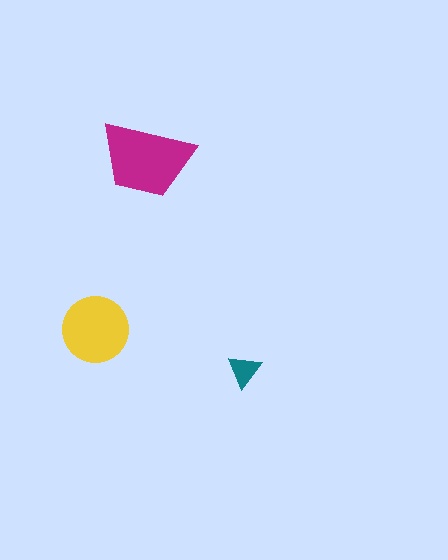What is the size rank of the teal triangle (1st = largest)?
3rd.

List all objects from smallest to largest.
The teal triangle, the yellow circle, the magenta trapezoid.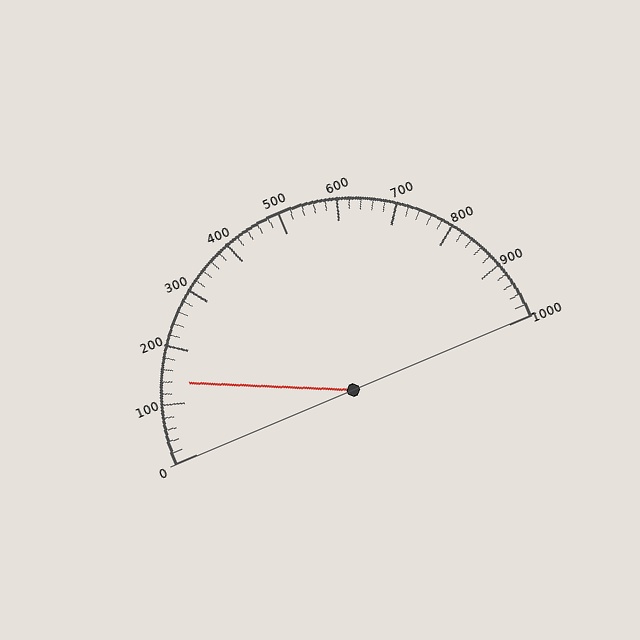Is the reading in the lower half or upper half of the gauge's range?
The reading is in the lower half of the range (0 to 1000).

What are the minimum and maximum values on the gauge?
The gauge ranges from 0 to 1000.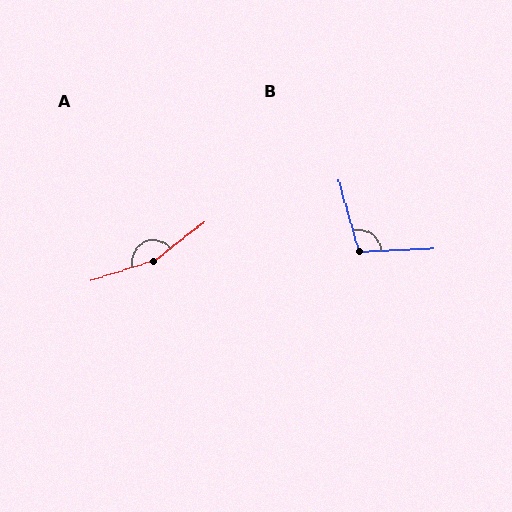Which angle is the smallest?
B, at approximately 103 degrees.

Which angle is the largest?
A, at approximately 160 degrees.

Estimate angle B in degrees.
Approximately 103 degrees.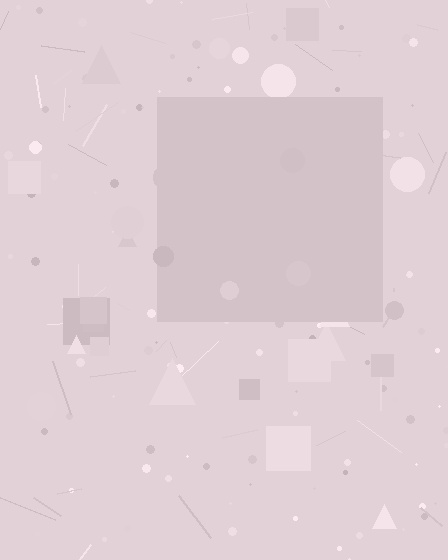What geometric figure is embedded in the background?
A square is embedded in the background.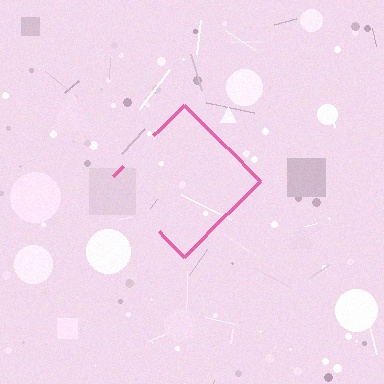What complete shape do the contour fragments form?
The contour fragments form a diamond.